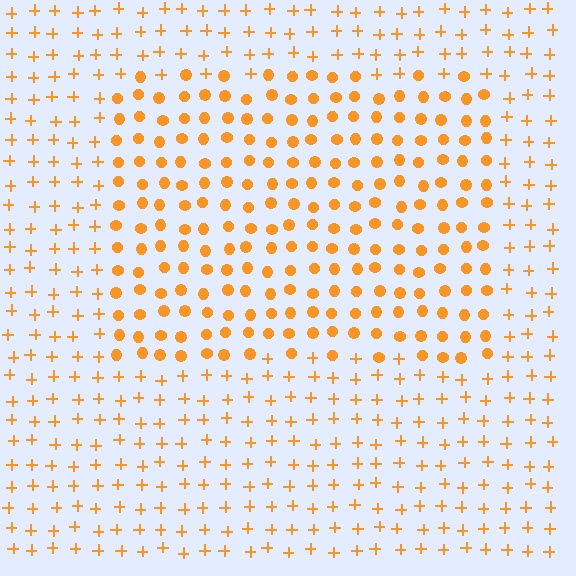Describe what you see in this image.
The image is filled with small orange elements arranged in a uniform grid. A rectangle-shaped region contains circles, while the surrounding area contains plus signs. The boundary is defined purely by the change in element shape.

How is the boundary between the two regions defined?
The boundary is defined by a change in element shape: circles inside vs. plus signs outside. All elements share the same color and spacing.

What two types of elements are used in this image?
The image uses circles inside the rectangle region and plus signs outside it.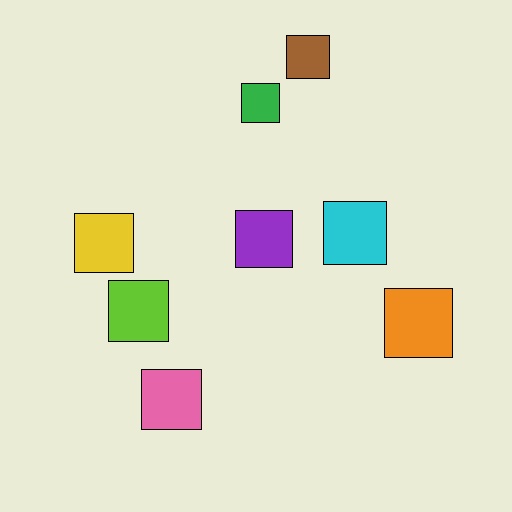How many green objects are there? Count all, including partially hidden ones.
There is 1 green object.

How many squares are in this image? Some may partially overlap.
There are 8 squares.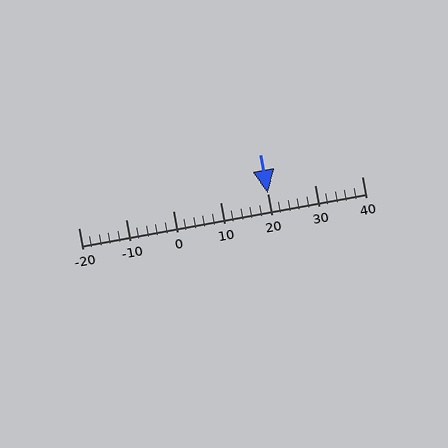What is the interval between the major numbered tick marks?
The major tick marks are spaced 10 units apart.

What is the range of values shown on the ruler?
The ruler shows values from -20 to 40.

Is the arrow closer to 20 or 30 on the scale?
The arrow is closer to 20.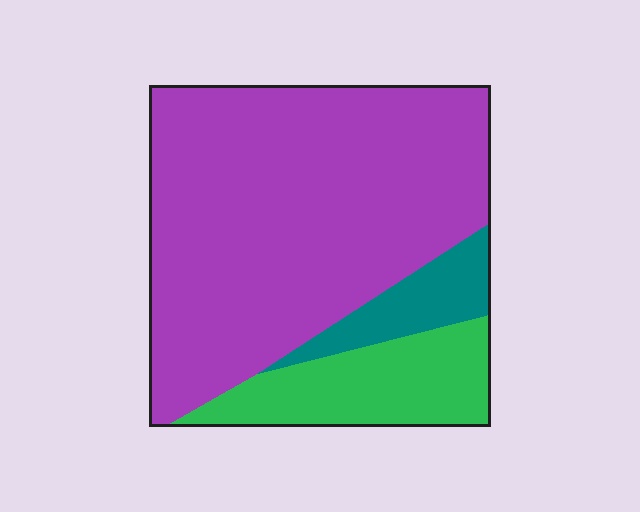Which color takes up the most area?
Purple, at roughly 70%.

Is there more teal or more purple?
Purple.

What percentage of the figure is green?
Green covers 19% of the figure.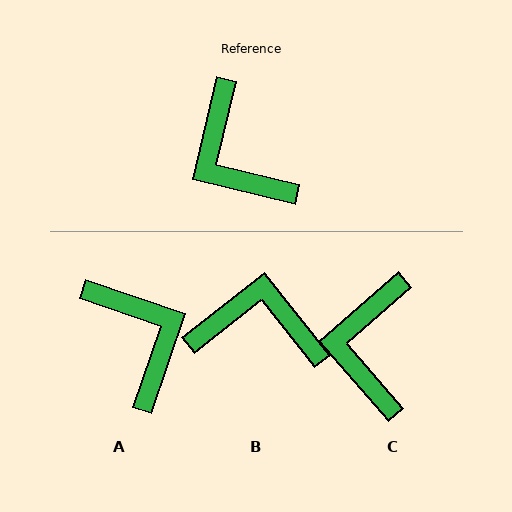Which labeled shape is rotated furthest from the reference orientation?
A, about 174 degrees away.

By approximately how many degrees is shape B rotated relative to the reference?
Approximately 128 degrees clockwise.